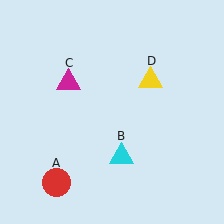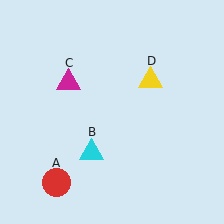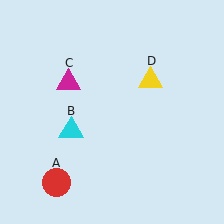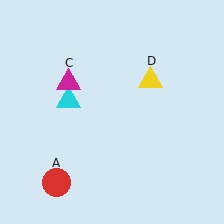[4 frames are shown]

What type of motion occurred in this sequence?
The cyan triangle (object B) rotated clockwise around the center of the scene.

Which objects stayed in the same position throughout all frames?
Red circle (object A) and magenta triangle (object C) and yellow triangle (object D) remained stationary.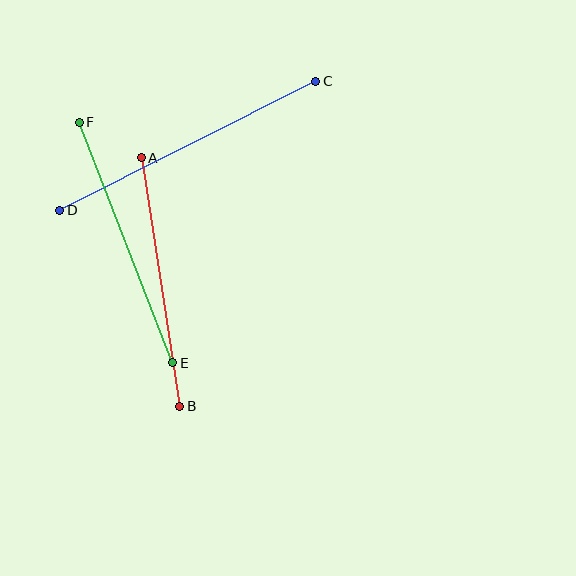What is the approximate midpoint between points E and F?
The midpoint is at approximately (126, 243) pixels.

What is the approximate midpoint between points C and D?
The midpoint is at approximately (188, 146) pixels.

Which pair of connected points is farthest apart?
Points C and D are farthest apart.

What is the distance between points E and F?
The distance is approximately 258 pixels.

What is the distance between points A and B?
The distance is approximately 251 pixels.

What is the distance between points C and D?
The distance is approximately 287 pixels.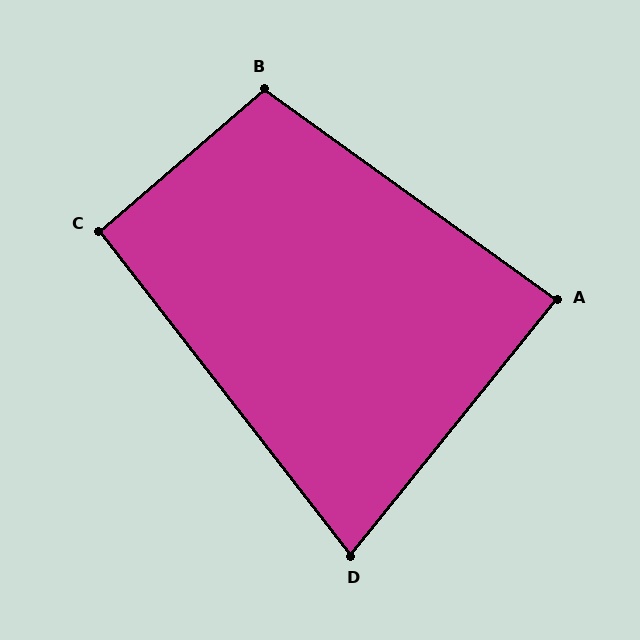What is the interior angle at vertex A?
Approximately 87 degrees (approximately right).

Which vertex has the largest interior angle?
B, at approximately 103 degrees.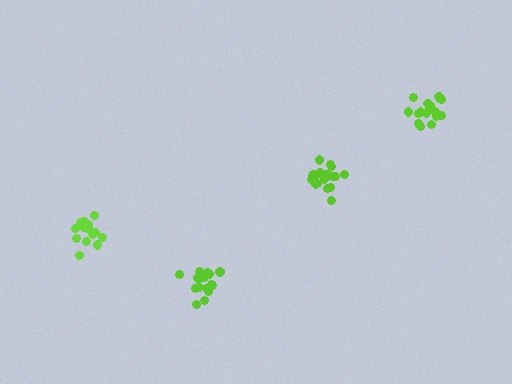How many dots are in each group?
Group 1: 18 dots, Group 2: 15 dots, Group 3: 20 dots, Group 4: 17 dots (70 total).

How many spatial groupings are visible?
There are 4 spatial groupings.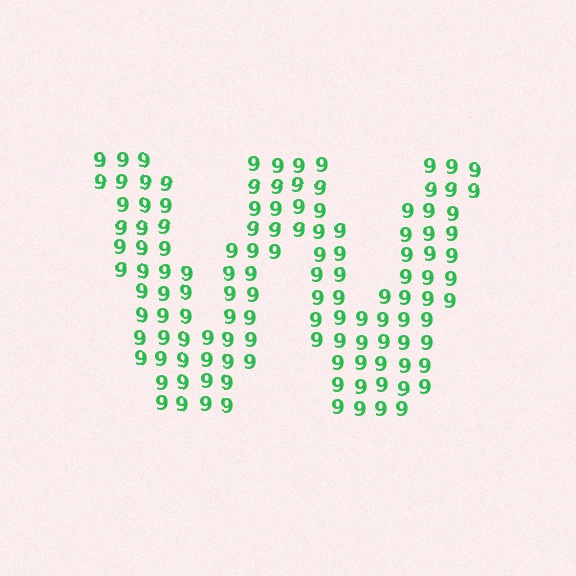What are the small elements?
The small elements are digit 9's.